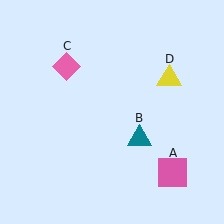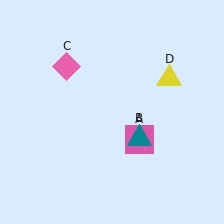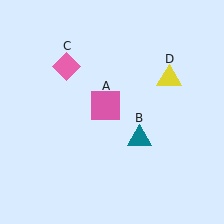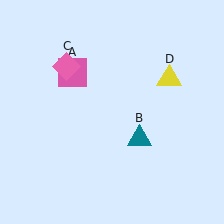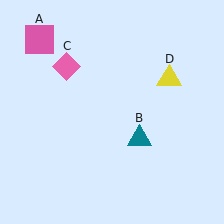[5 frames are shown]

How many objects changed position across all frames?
1 object changed position: pink square (object A).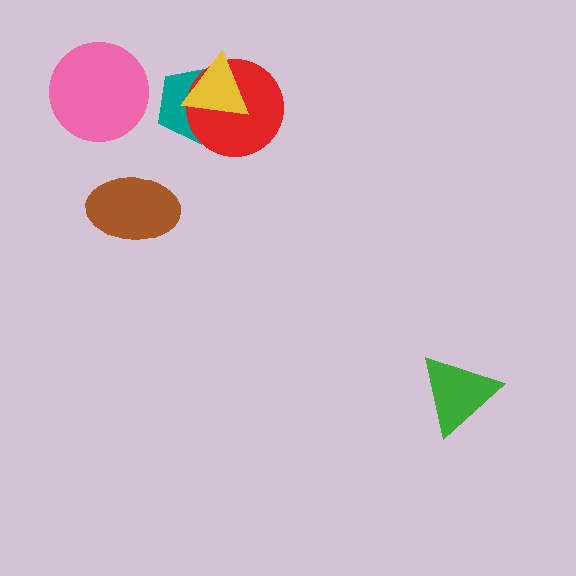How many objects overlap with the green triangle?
0 objects overlap with the green triangle.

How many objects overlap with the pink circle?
0 objects overlap with the pink circle.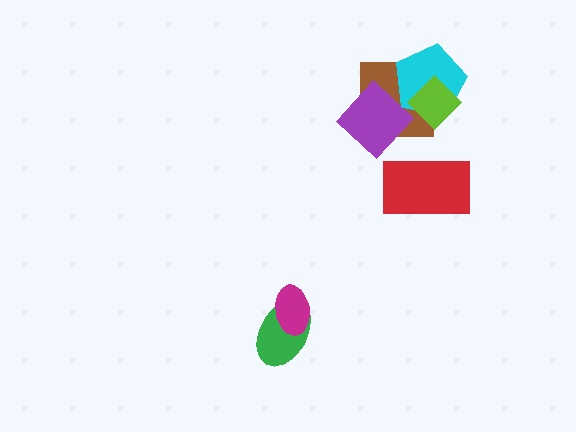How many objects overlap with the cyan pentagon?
3 objects overlap with the cyan pentagon.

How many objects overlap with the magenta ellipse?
1 object overlaps with the magenta ellipse.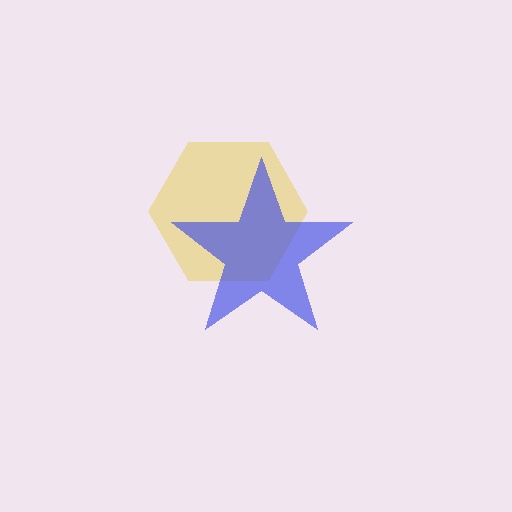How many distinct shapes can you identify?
There are 2 distinct shapes: a yellow hexagon, a blue star.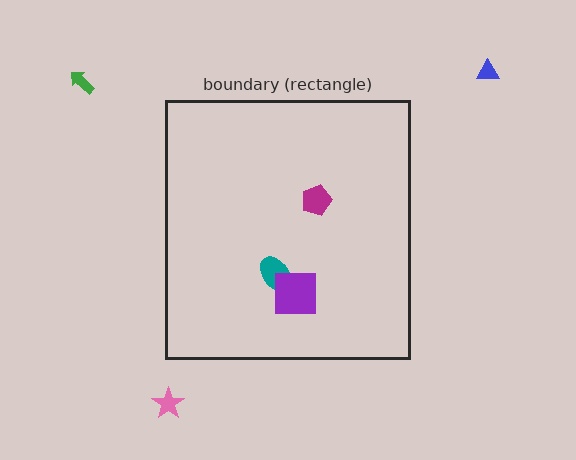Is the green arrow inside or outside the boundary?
Outside.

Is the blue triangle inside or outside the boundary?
Outside.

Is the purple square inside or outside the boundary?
Inside.